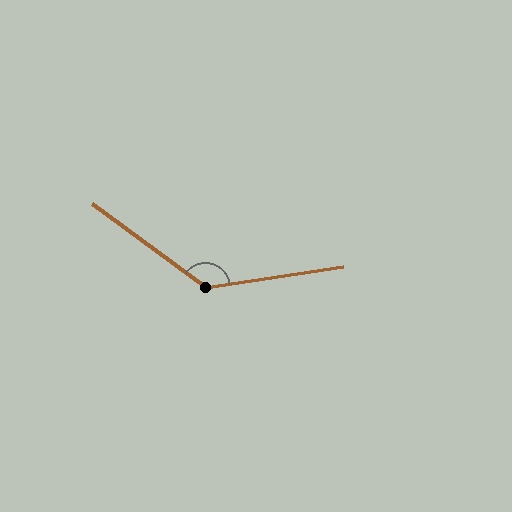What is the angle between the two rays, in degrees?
Approximately 135 degrees.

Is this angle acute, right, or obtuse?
It is obtuse.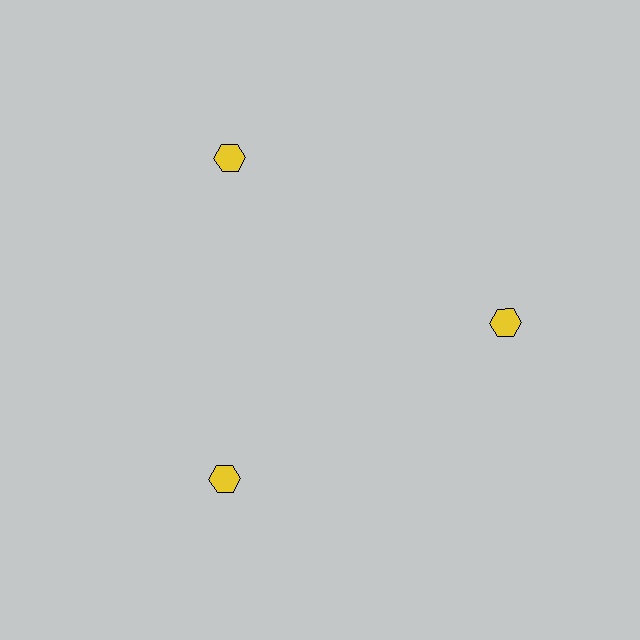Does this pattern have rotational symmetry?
Yes, this pattern has 3-fold rotational symmetry. It looks the same after rotating 120 degrees around the center.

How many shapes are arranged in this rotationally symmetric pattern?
There are 3 shapes, arranged in 3 groups of 1.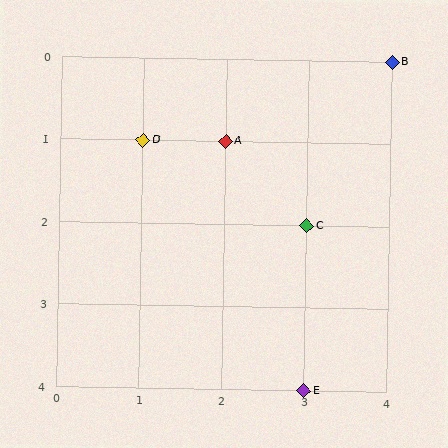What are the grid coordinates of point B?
Point B is at grid coordinates (4, 0).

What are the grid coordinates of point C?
Point C is at grid coordinates (3, 2).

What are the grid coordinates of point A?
Point A is at grid coordinates (2, 1).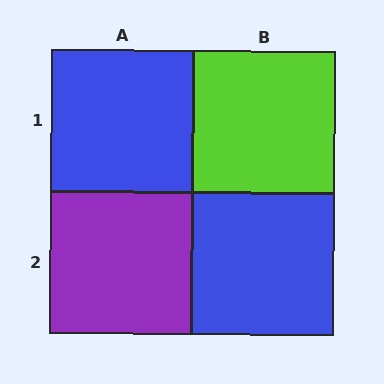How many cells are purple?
1 cell is purple.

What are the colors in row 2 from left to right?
Purple, blue.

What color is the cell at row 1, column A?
Blue.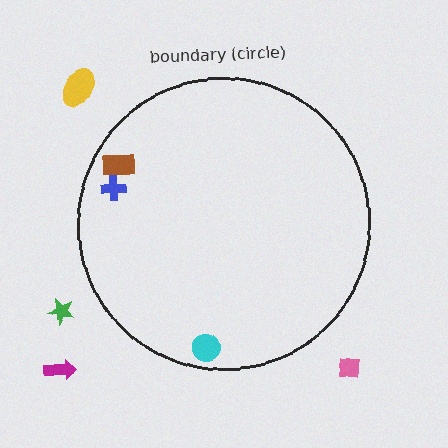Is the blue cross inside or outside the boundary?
Inside.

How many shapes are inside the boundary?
3 inside, 4 outside.